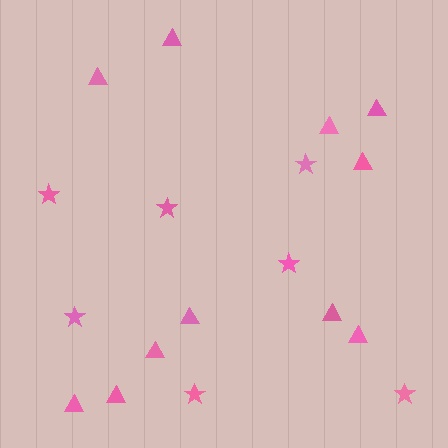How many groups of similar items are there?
There are 2 groups: one group of stars (7) and one group of triangles (11).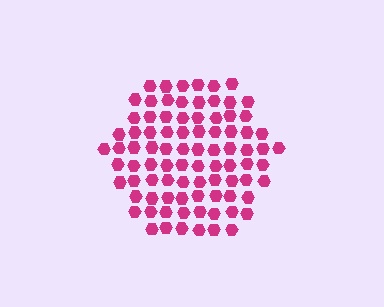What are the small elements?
The small elements are hexagons.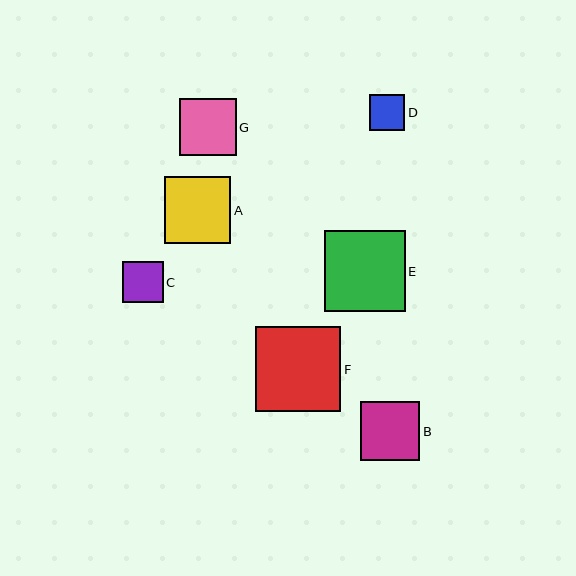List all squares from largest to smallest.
From largest to smallest: F, E, A, B, G, C, D.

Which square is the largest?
Square F is the largest with a size of approximately 85 pixels.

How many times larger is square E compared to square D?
Square E is approximately 2.3 times the size of square D.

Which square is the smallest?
Square D is the smallest with a size of approximately 36 pixels.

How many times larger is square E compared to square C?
Square E is approximately 2.0 times the size of square C.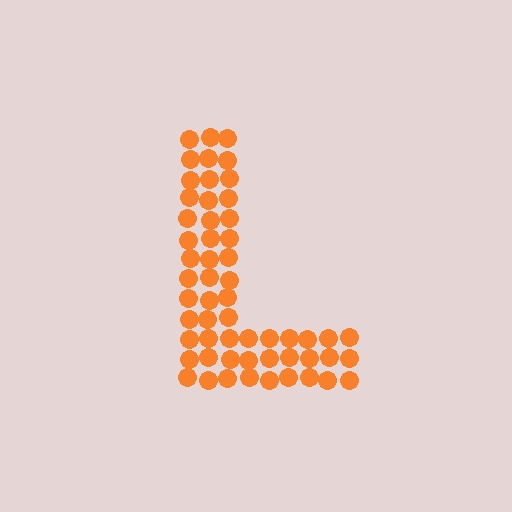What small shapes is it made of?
It is made of small circles.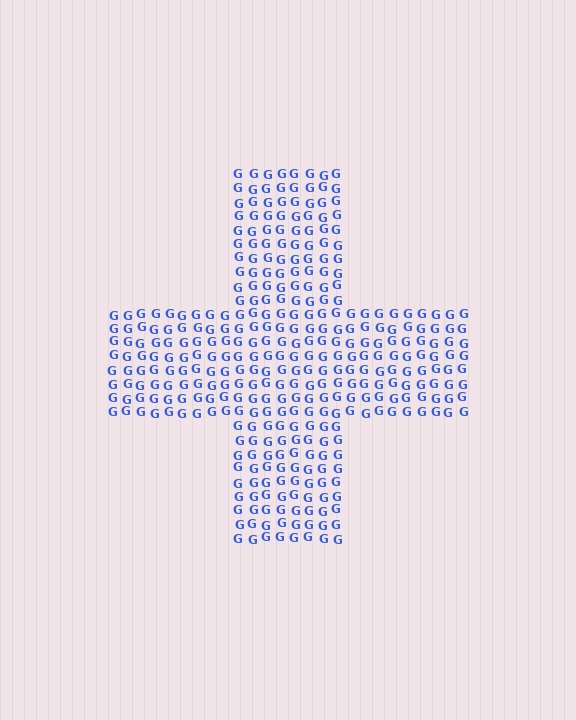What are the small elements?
The small elements are letter G's.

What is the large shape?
The large shape is a cross.